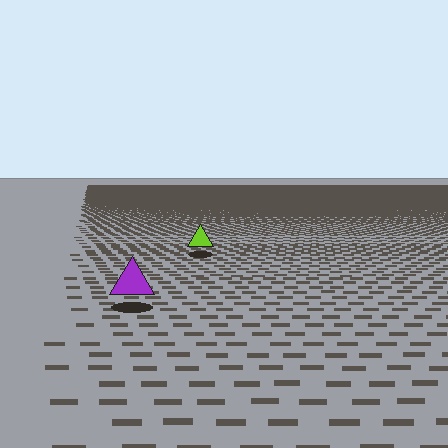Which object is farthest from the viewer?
The lime triangle is farthest from the viewer. It appears smaller and the ground texture around it is denser.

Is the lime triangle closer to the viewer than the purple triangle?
No. The purple triangle is closer — you can tell from the texture gradient: the ground texture is coarser near it.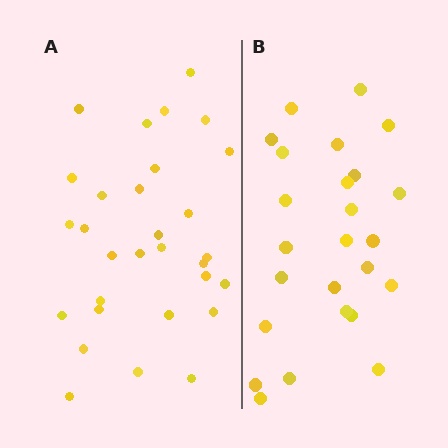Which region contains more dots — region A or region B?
Region A (the left region) has more dots.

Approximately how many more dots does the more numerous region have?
Region A has about 5 more dots than region B.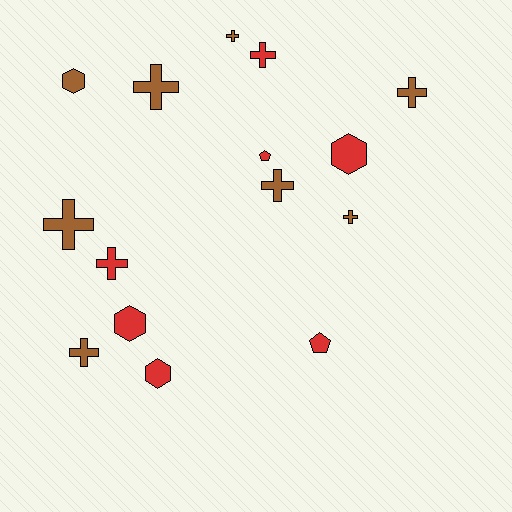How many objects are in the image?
There are 15 objects.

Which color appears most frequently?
Brown, with 8 objects.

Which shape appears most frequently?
Cross, with 9 objects.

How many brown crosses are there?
There are 7 brown crosses.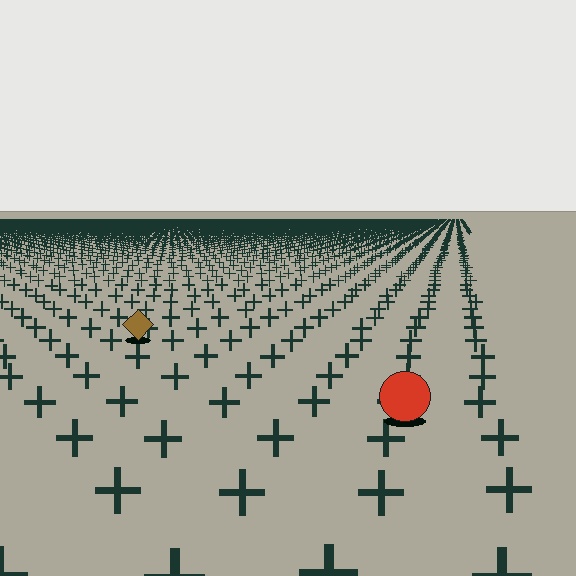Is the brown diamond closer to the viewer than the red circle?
No. The red circle is closer — you can tell from the texture gradient: the ground texture is coarser near it.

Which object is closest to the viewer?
The red circle is closest. The texture marks near it are larger and more spread out.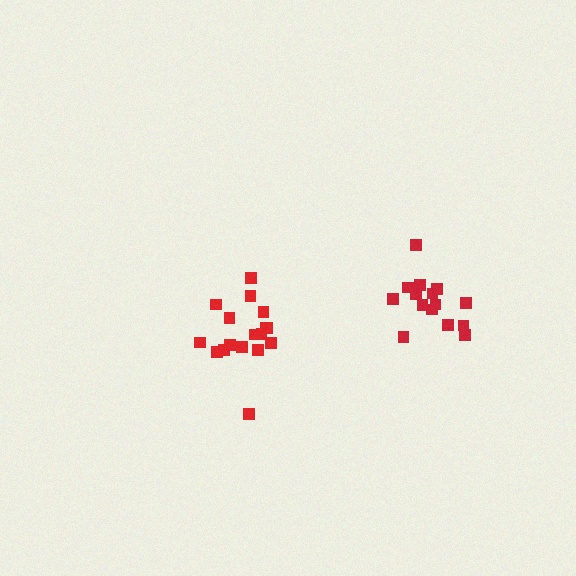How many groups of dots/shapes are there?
There are 2 groups.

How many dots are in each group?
Group 1: 17 dots, Group 2: 15 dots (32 total).